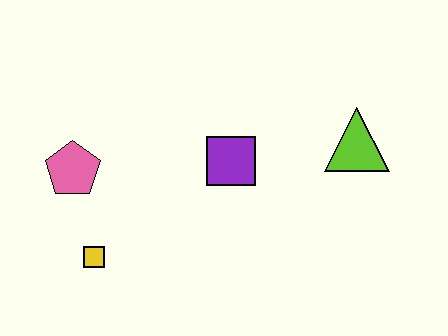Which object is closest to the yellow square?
The pink pentagon is closest to the yellow square.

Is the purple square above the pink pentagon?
Yes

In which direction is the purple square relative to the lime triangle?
The purple square is to the left of the lime triangle.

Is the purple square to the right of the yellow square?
Yes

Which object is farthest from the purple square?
The yellow square is farthest from the purple square.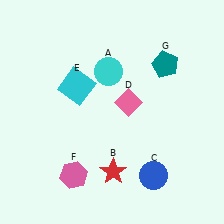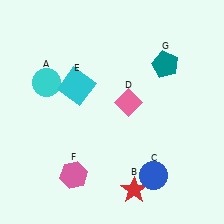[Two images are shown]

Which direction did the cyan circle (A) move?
The cyan circle (A) moved left.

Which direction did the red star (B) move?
The red star (B) moved right.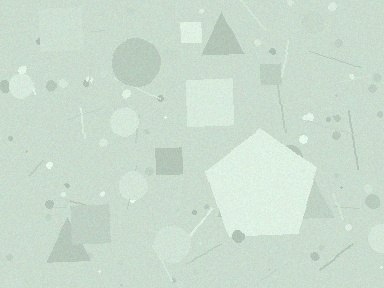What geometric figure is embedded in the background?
A pentagon is embedded in the background.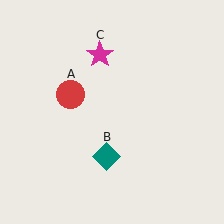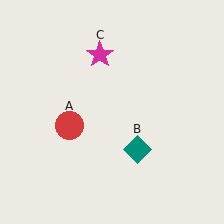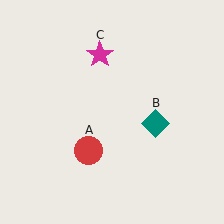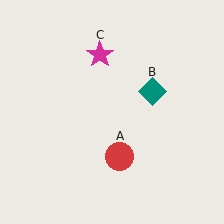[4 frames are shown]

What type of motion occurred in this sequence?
The red circle (object A), teal diamond (object B) rotated counterclockwise around the center of the scene.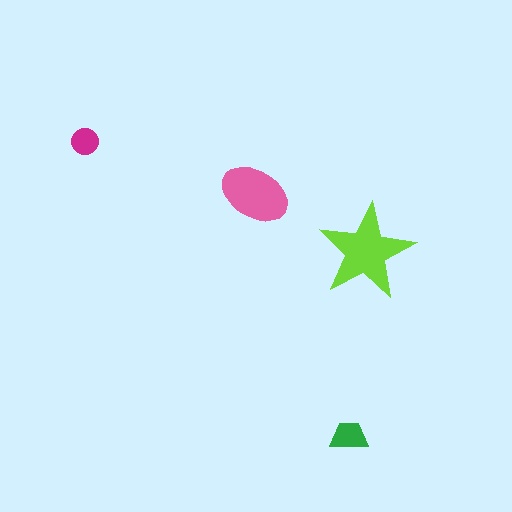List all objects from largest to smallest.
The lime star, the pink ellipse, the green trapezoid, the magenta circle.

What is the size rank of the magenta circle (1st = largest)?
4th.